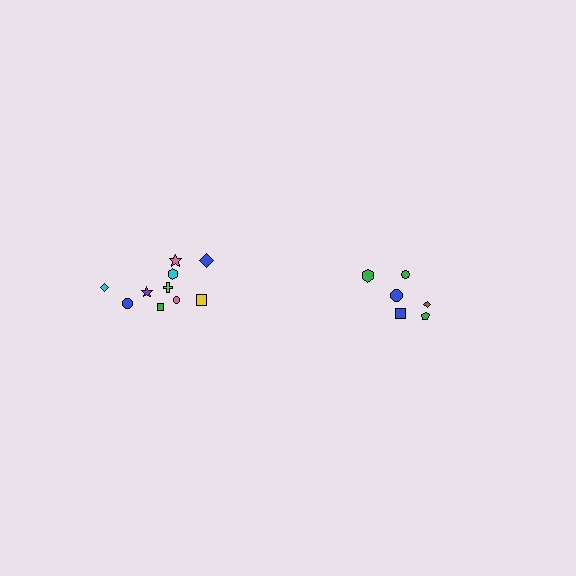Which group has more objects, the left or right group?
The left group.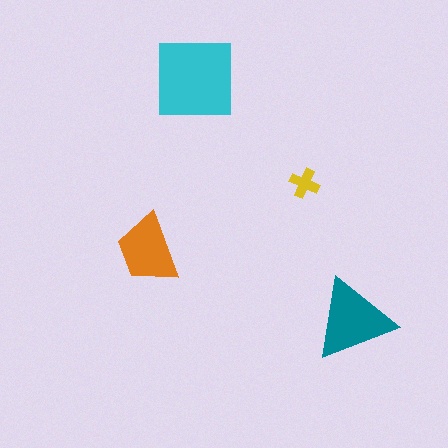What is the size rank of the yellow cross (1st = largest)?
4th.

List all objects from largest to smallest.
The cyan square, the teal triangle, the orange trapezoid, the yellow cross.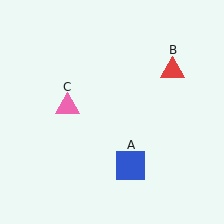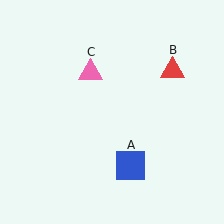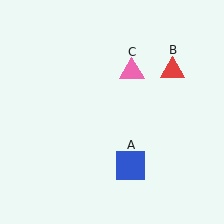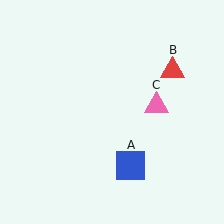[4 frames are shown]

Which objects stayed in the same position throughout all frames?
Blue square (object A) and red triangle (object B) remained stationary.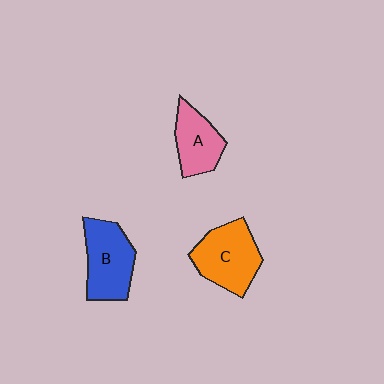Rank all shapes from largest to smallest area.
From largest to smallest: C (orange), B (blue), A (pink).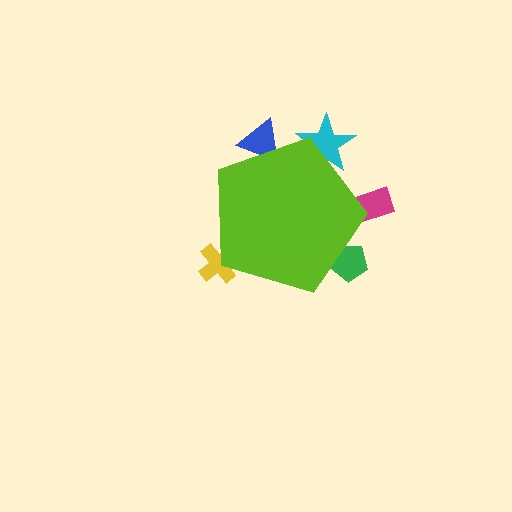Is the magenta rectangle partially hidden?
Yes, the magenta rectangle is partially hidden behind the lime pentagon.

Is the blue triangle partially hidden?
Yes, the blue triangle is partially hidden behind the lime pentagon.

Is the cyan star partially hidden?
Yes, the cyan star is partially hidden behind the lime pentagon.